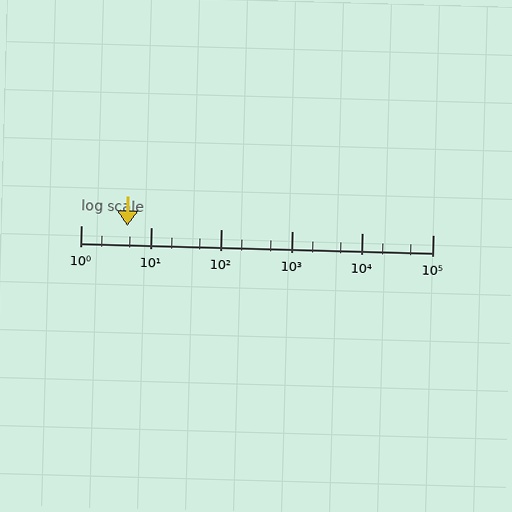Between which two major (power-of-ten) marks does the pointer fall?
The pointer is between 1 and 10.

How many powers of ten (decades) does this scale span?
The scale spans 5 decades, from 1 to 100000.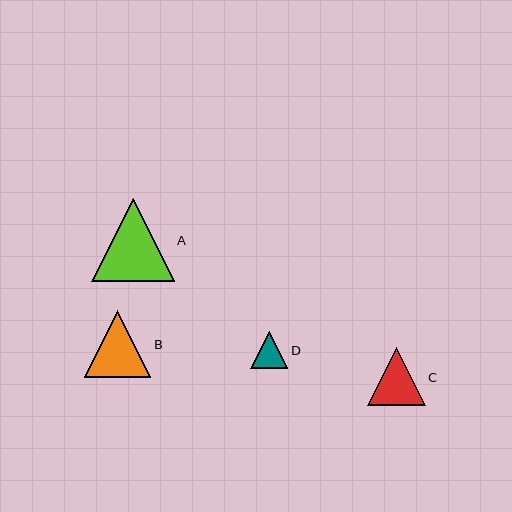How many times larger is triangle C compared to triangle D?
Triangle C is approximately 1.6 times the size of triangle D.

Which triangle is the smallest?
Triangle D is the smallest with a size of approximately 37 pixels.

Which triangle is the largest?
Triangle A is the largest with a size of approximately 83 pixels.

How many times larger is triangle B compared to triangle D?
Triangle B is approximately 1.8 times the size of triangle D.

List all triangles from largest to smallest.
From largest to smallest: A, B, C, D.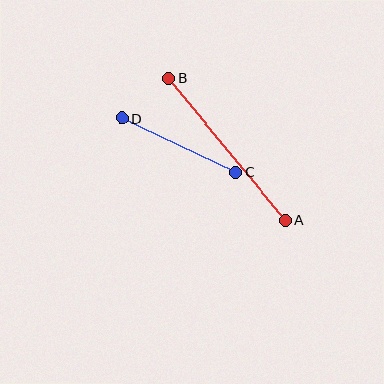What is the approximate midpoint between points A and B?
The midpoint is at approximately (227, 149) pixels.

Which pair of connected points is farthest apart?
Points A and B are farthest apart.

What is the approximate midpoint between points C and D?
The midpoint is at approximately (179, 145) pixels.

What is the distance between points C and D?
The distance is approximately 127 pixels.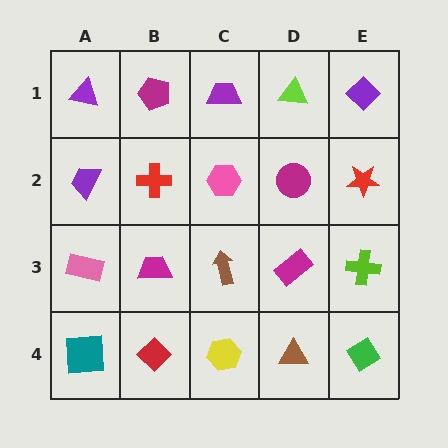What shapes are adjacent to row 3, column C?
A pink hexagon (row 2, column C), a yellow hexagon (row 4, column C), a magenta trapezoid (row 3, column B), a magenta rectangle (row 3, column D).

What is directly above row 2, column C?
A purple trapezoid.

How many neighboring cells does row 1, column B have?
3.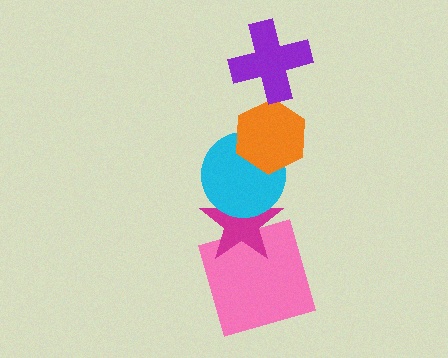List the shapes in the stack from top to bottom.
From top to bottom: the purple cross, the orange hexagon, the cyan circle, the magenta star, the pink square.